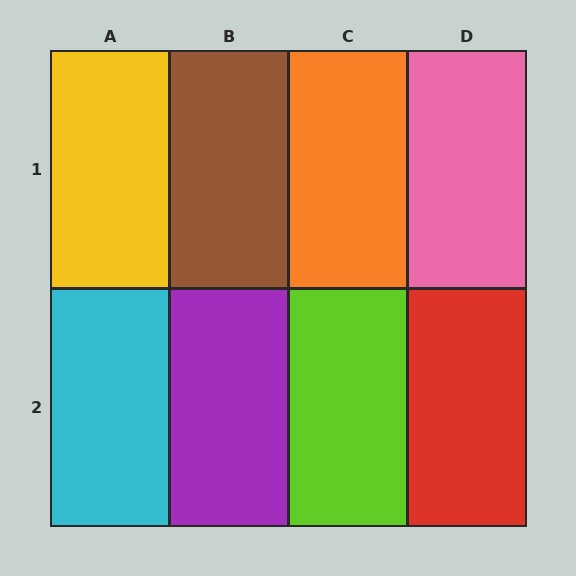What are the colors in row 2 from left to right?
Cyan, purple, lime, red.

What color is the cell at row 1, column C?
Orange.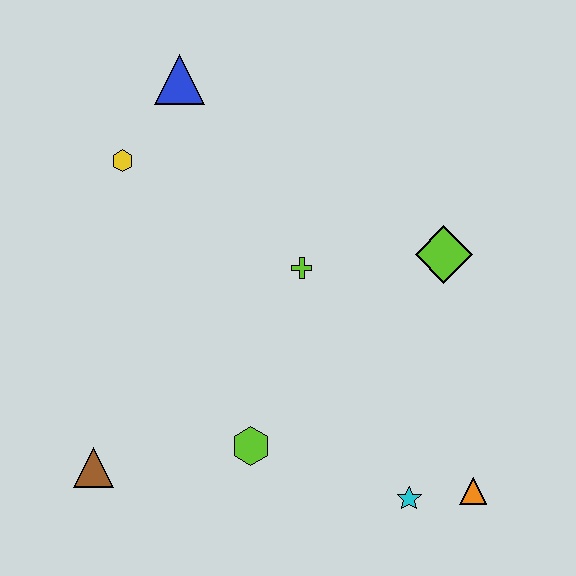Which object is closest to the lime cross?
The lime diamond is closest to the lime cross.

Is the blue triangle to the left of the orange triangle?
Yes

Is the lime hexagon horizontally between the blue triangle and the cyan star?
Yes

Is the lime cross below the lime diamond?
Yes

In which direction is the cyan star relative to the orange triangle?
The cyan star is to the left of the orange triangle.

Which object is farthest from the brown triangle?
The lime diamond is farthest from the brown triangle.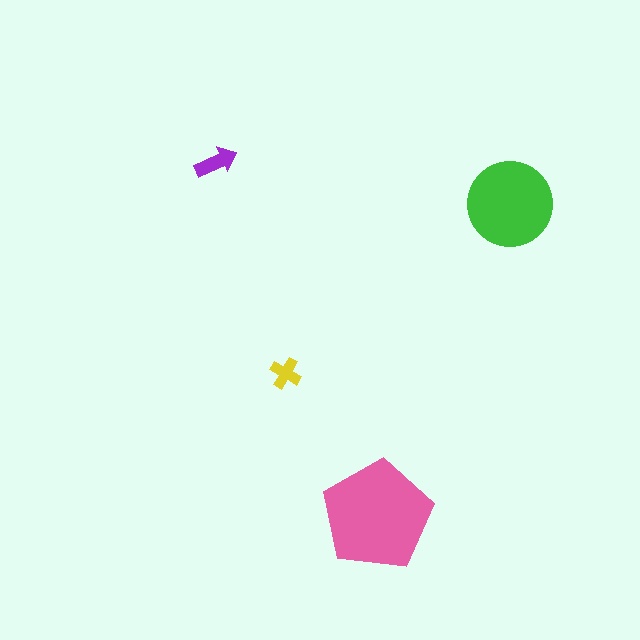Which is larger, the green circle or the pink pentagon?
The pink pentagon.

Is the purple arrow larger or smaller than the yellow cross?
Larger.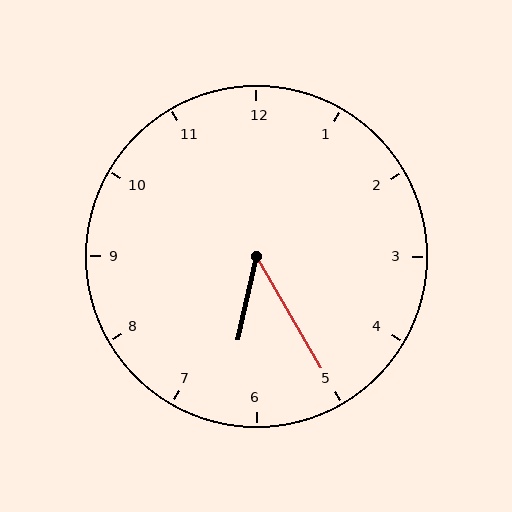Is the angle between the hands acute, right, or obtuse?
It is acute.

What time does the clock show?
6:25.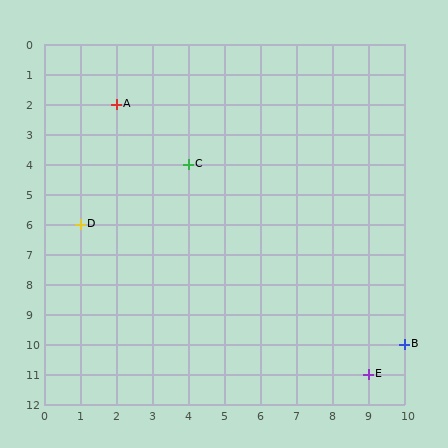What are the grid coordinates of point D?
Point D is at grid coordinates (1, 6).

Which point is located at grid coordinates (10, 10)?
Point B is at (10, 10).